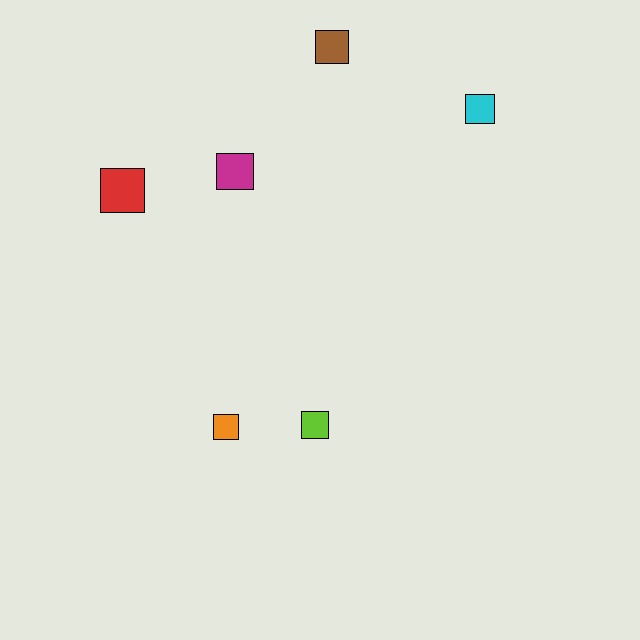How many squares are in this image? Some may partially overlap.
There are 6 squares.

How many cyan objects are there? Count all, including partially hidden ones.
There is 1 cyan object.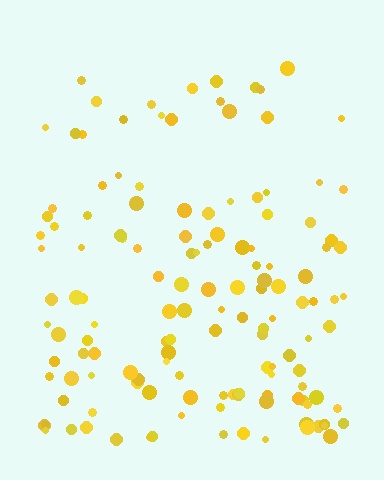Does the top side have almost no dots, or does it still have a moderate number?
Still a moderate number, just noticeably fewer than the bottom.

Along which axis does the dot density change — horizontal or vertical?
Vertical.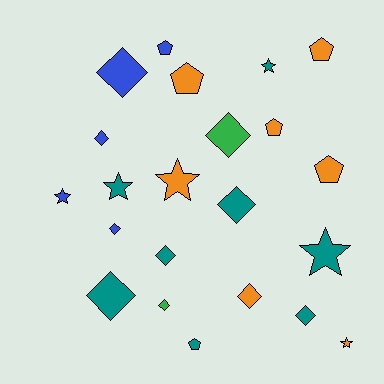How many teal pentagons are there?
There is 1 teal pentagon.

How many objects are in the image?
There are 22 objects.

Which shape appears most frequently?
Diamond, with 10 objects.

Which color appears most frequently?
Teal, with 8 objects.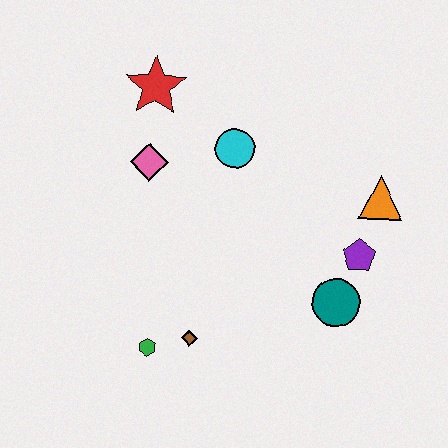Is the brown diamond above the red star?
No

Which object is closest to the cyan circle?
The pink diamond is closest to the cyan circle.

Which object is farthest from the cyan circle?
The green hexagon is farthest from the cyan circle.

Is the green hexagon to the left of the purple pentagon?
Yes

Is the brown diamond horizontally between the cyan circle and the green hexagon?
Yes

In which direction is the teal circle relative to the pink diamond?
The teal circle is to the right of the pink diamond.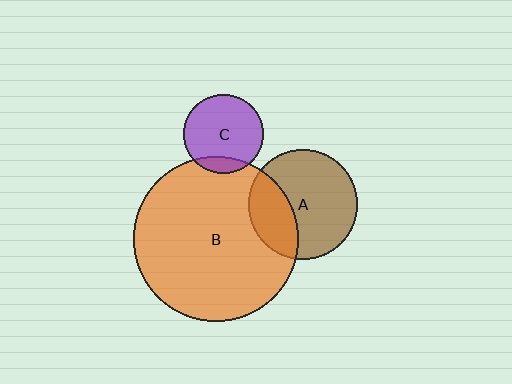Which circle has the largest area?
Circle B (orange).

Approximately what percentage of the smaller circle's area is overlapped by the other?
Approximately 30%.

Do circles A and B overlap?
Yes.